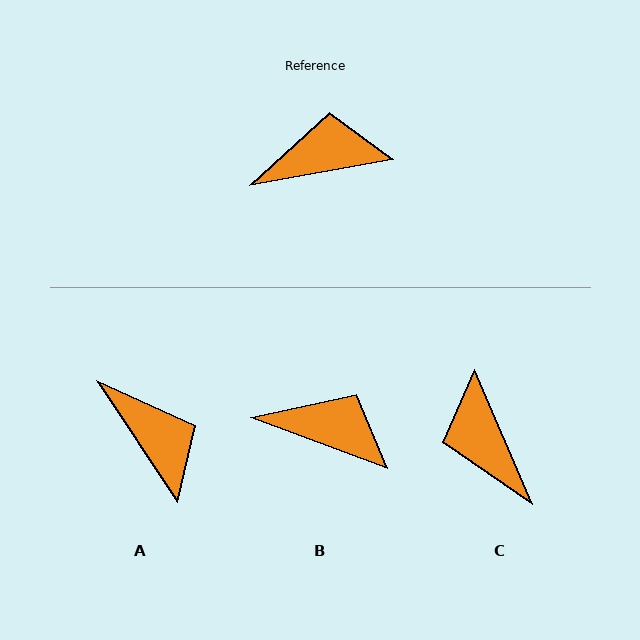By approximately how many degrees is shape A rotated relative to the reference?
Approximately 67 degrees clockwise.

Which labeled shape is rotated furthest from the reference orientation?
C, about 103 degrees away.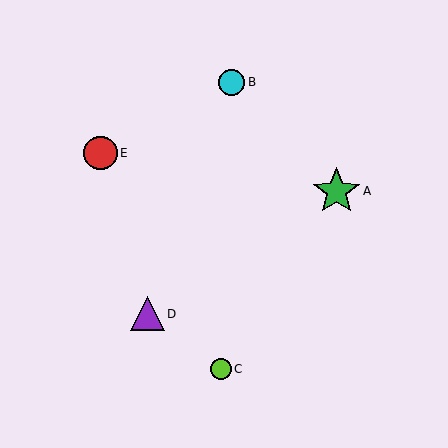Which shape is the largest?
The green star (labeled A) is the largest.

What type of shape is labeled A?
Shape A is a green star.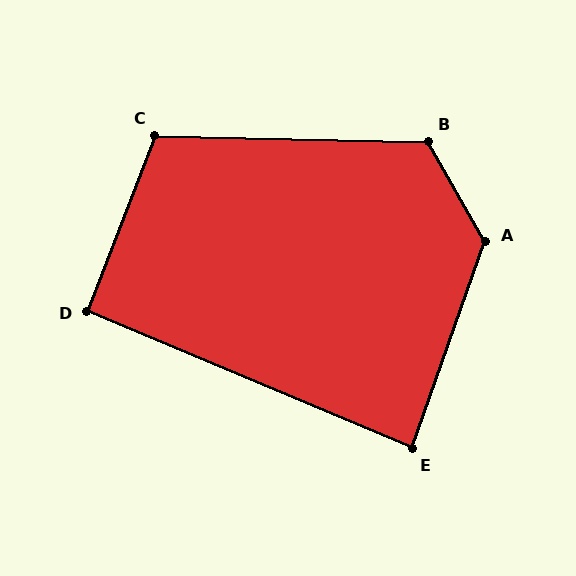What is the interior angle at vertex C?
Approximately 110 degrees (obtuse).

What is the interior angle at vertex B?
Approximately 121 degrees (obtuse).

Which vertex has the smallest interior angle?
E, at approximately 87 degrees.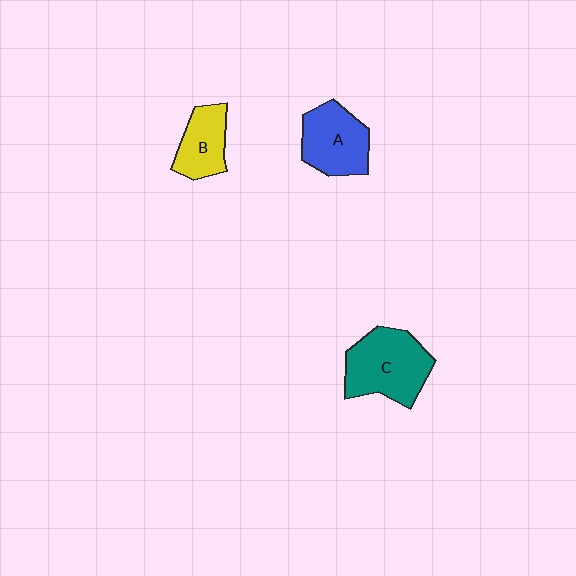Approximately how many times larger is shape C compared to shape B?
Approximately 1.6 times.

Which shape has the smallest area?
Shape B (yellow).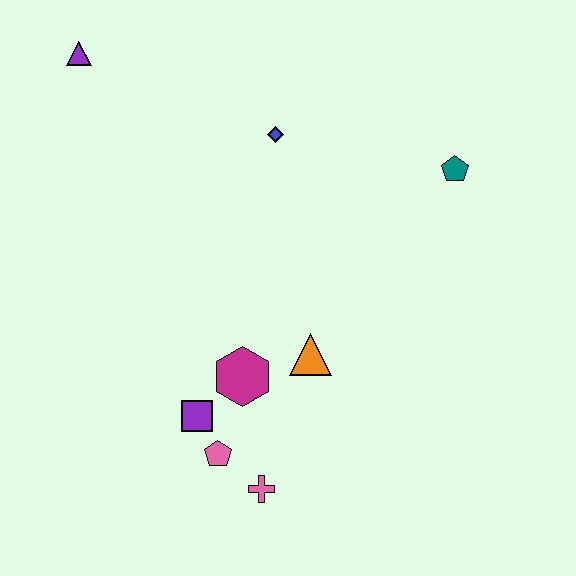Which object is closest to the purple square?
The pink pentagon is closest to the purple square.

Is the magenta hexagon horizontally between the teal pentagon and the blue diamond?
No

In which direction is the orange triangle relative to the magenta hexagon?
The orange triangle is to the right of the magenta hexagon.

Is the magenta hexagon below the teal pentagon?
Yes